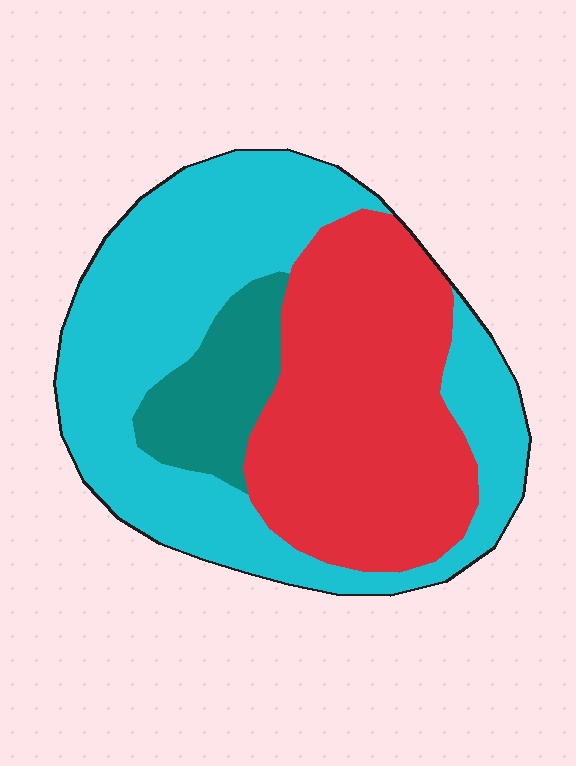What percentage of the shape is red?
Red takes up between a quarter and a half of the shape.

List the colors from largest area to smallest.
From largest to smallest: cyan, red, teal.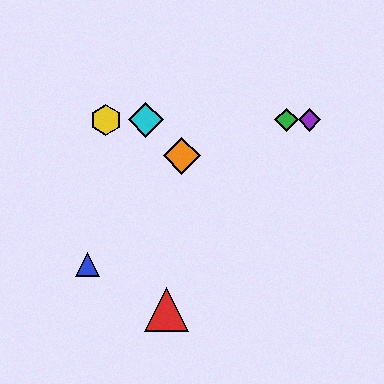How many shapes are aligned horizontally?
4 shapes (the green diamond, the yellow hexagon, the purple diamond, the cyan diamond) are aligned horizontally.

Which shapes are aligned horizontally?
The green diamond, the yellow hexagon, the purple diamond, the cyan diamond are aligned horizontally.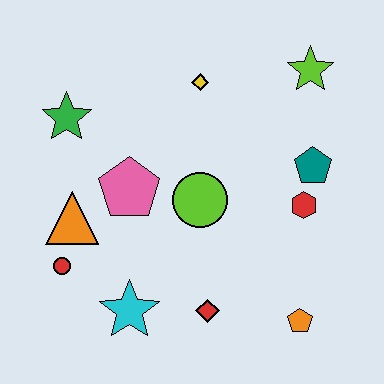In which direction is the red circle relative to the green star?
The red circle is below the green star.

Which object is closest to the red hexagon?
The teal pentagon is closest to the red hexagon.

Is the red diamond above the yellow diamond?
No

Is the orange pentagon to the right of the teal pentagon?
No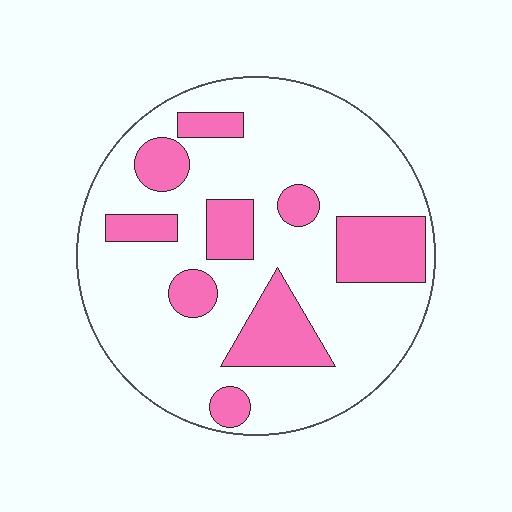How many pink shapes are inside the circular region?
9.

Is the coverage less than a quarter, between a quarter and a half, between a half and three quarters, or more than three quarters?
Between a quarter and a half.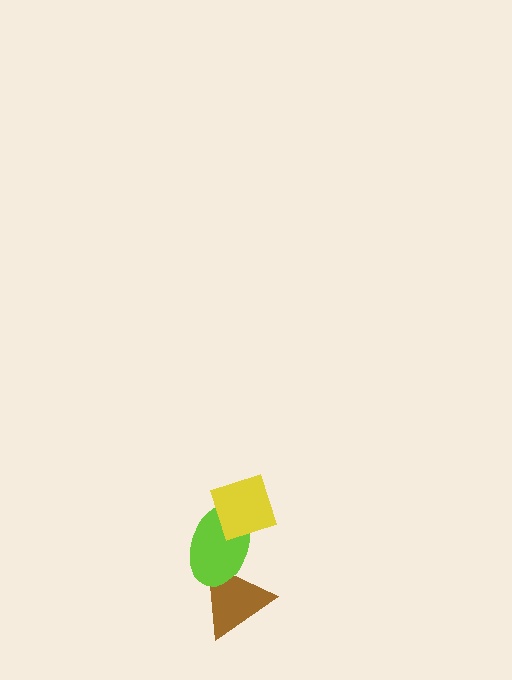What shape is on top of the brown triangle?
The lime ellipse is on top of the brown triangle.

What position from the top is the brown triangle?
The brown triangle is 3rd from the top.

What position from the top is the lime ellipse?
The lime ellipse is 2nd from the top.